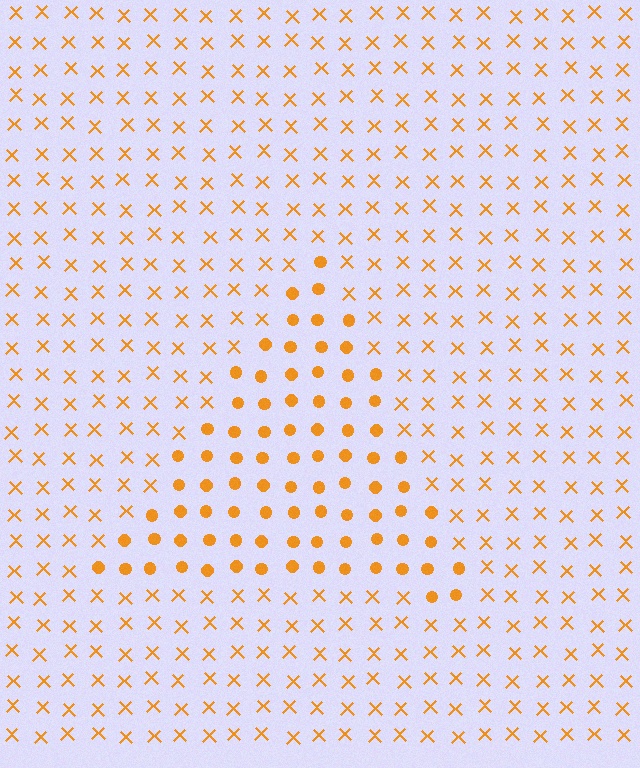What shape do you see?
I see a triangle.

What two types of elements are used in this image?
The image uses circles inside the triangle region and X marks outside it.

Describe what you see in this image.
The image is filled with small orange elements arranged in a uniform grid. A triangle-shaped region contains circles, while the surrounding area contains X marks. The boundary is defined purely by the change in element shape.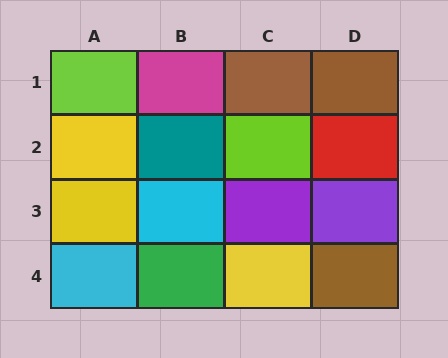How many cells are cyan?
2 cells are cyan.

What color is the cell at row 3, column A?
Yellow.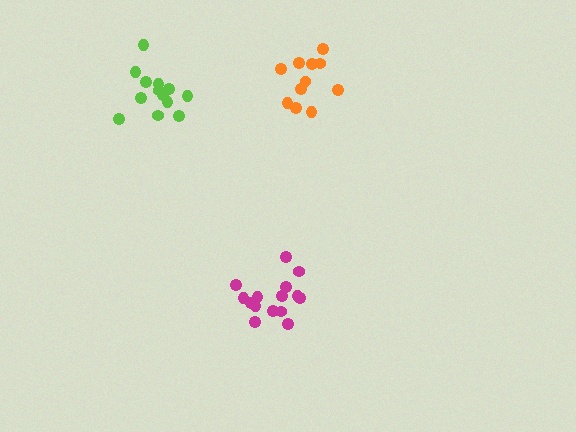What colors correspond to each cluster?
The clusters are colored: orange, magenta, lime.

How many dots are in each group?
Group 1: 11 dots, Group 2: 15 dots, Group 3: 13 dots (39 total).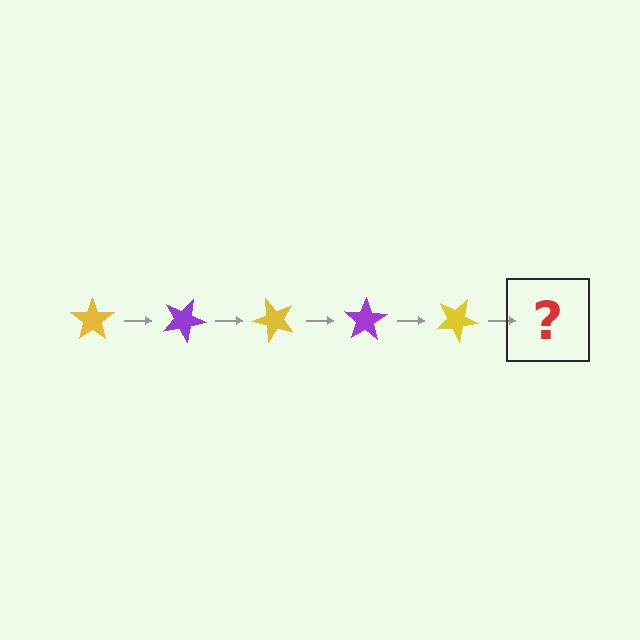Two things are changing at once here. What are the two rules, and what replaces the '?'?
The two rules are that it rotates 25 degrees each step and the color cycles through yellow and purple. The '?' should be a purple star, rotated 125 degrees from the start.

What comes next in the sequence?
The next element should be a purple star, rotated 125 degrees from the start.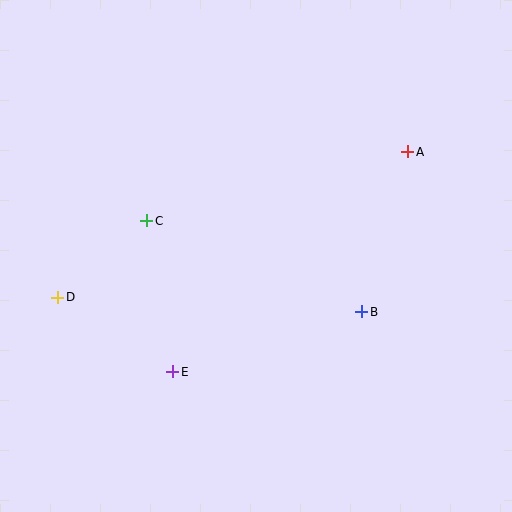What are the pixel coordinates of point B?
Point B is at (362, 312).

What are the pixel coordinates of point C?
Point C is at (147, 221).